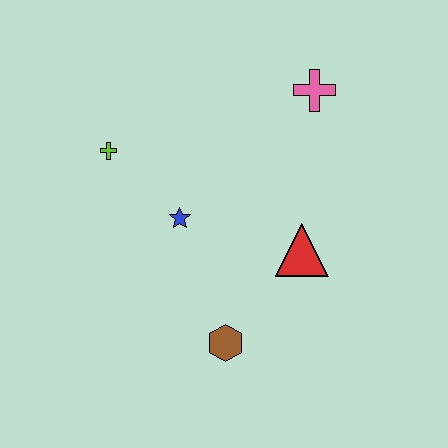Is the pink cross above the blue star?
Yes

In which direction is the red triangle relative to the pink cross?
The red triangle is below the pink cross.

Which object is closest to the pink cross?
The red triangle is closest to the pink cross.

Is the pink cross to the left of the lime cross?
No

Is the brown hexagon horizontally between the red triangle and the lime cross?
Yes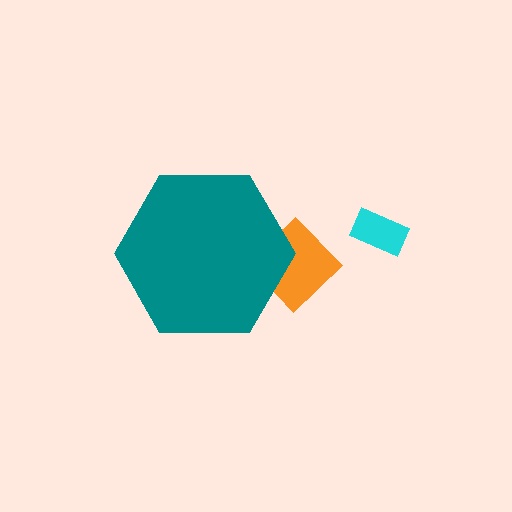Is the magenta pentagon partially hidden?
Yes, the magenta pentagon is partially hidden behind the teal hexagon.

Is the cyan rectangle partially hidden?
No, the cyan rectangle is fully visible.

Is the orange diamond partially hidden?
Yes, the orange diamond is partially hidden behind the teal hexagon.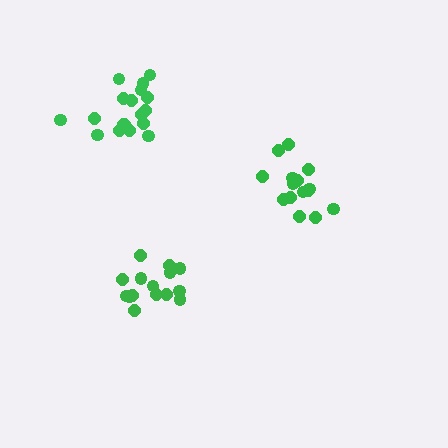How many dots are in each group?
Group 1: 15 dots, Group 2: 19 dots, Group 3: 15 dots (49 total).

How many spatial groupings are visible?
There are 3 spatial groupings.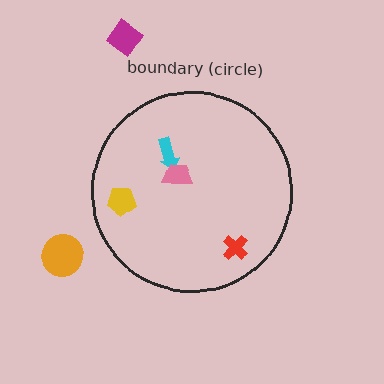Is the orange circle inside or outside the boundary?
Outside.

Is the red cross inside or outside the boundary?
Inside.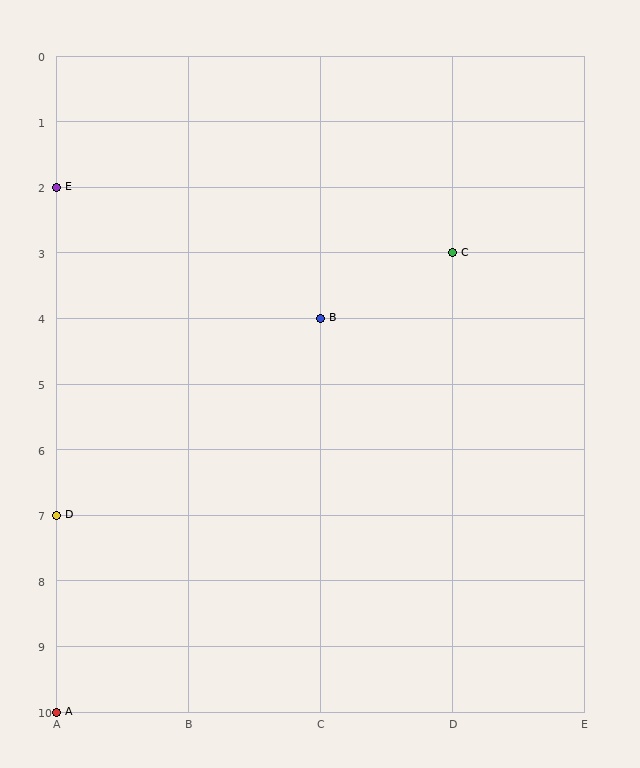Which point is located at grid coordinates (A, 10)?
Point A is at (A, 10).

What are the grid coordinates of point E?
Point E is at grid coordinates (A, 2).